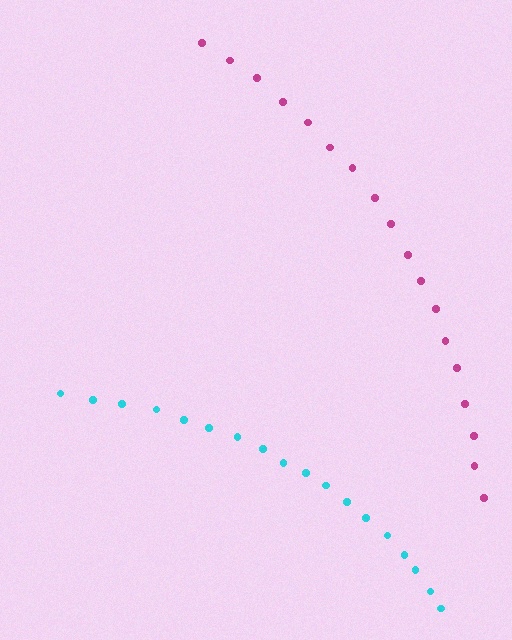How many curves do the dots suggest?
There are 2 distinct paths.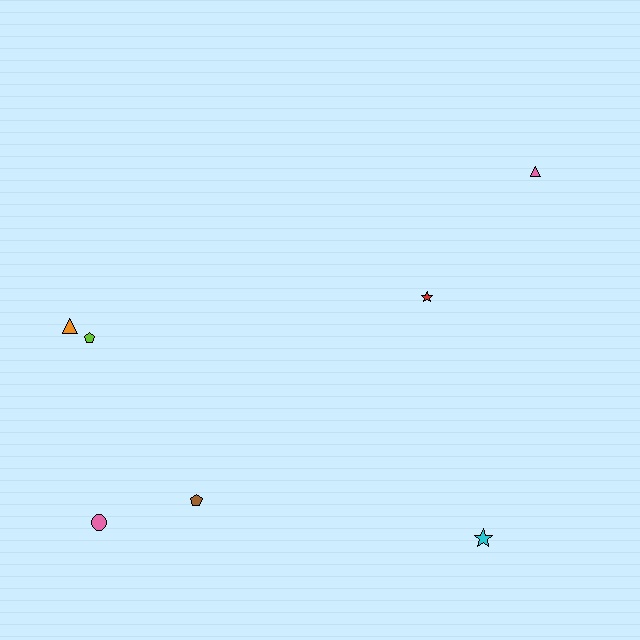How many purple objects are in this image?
There are no purple objects.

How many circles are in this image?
There is 1 circle.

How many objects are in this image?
There are 7 objects.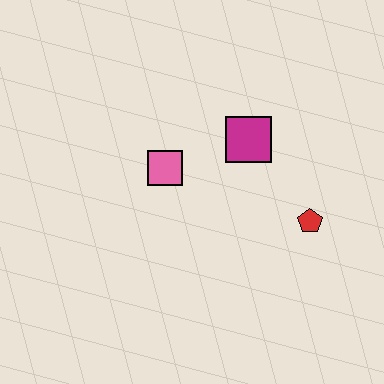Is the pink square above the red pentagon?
Yes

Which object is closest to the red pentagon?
The magenta square is closest to the red pentagon.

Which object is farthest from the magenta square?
The red pentagon is farthest from the magenta square.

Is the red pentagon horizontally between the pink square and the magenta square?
No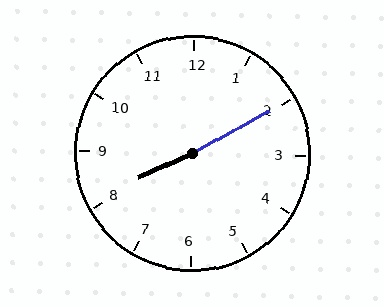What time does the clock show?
8:10.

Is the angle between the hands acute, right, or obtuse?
It is obtuse.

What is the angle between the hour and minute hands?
Approximately 175 degrees.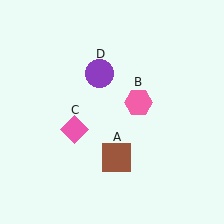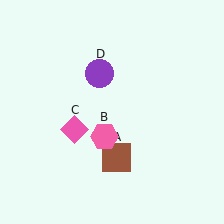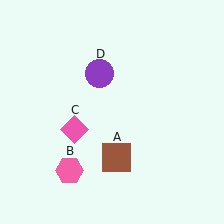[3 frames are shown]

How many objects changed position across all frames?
1 object changed position: pink hexagon (object B).